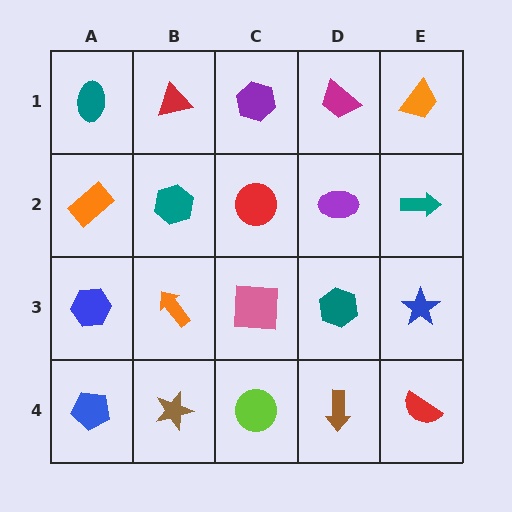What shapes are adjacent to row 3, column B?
A teal hexagon (row 2, column B), a brown star (row 4, column B), a blue hexagon (row 3, column A), a pink square (row 3, column C).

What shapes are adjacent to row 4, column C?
A pink square (row 3, column C), a brown star (row 4, column B), a brown arrow (row 4, column D).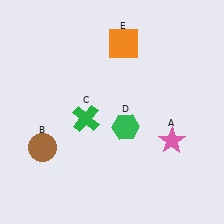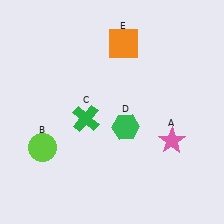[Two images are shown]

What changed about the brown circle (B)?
In Image 1, B is brown. In Image 2, it changed to lime.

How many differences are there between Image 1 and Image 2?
There is 1 difference between the two images.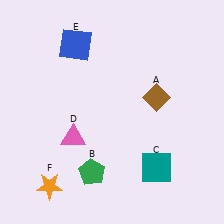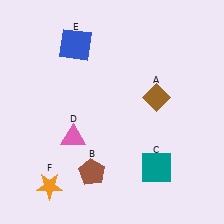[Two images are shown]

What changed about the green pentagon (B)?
In Image 1, B is green. In Image 2, it changed to brown.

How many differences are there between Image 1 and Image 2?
There is 1 difference between the two images.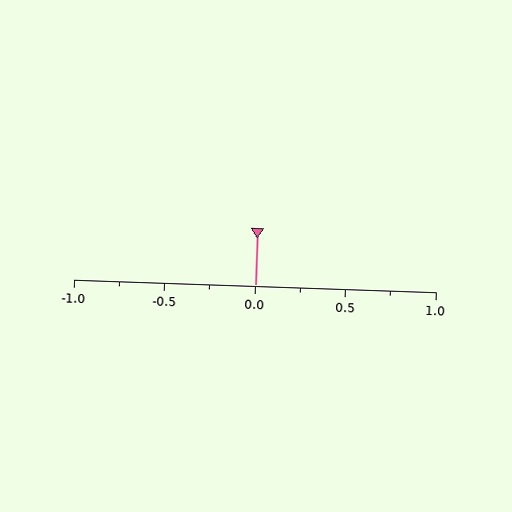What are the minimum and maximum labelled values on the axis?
The axis runs from -1.0 to 1.0.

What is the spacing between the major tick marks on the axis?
The major ticks are spaced 0.5 apart.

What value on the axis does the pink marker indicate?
The marker indicates approximately 0.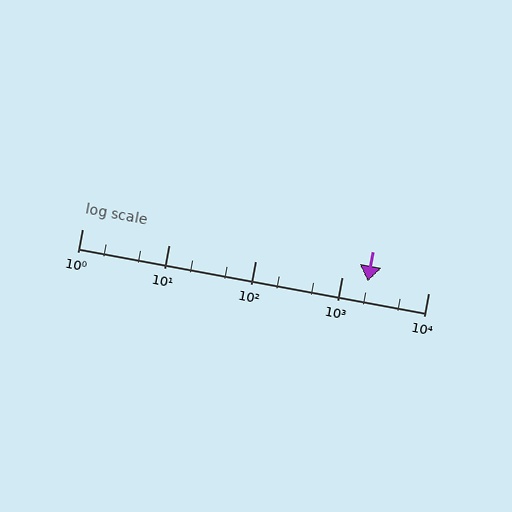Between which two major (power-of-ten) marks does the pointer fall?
The pointer is between 1000 and 10000.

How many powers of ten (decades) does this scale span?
The scale spans 4 decades, from 1 to 10000.